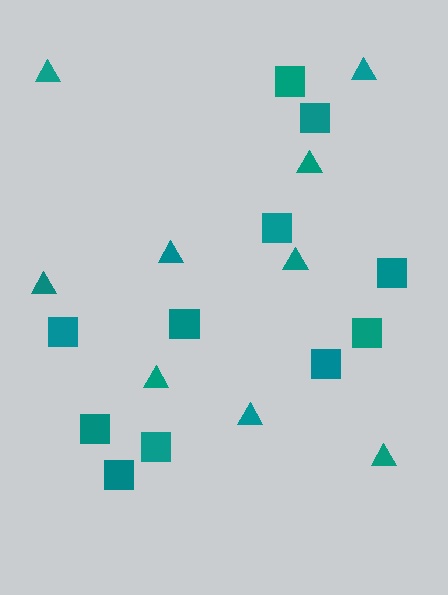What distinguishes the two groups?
There are 2 groups: one group of triangles (9) and one group of squares (11).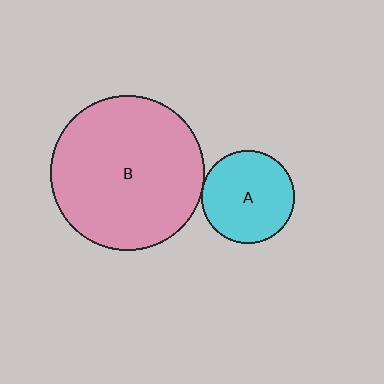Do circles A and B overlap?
Yes.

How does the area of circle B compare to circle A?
Approximately 2.8 times.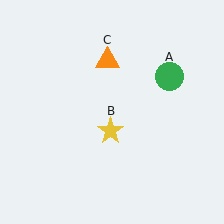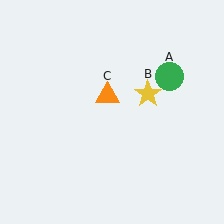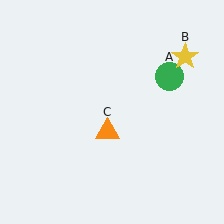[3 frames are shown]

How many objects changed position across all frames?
2 objects changed position: yellow star (object B), orange triangle (object C).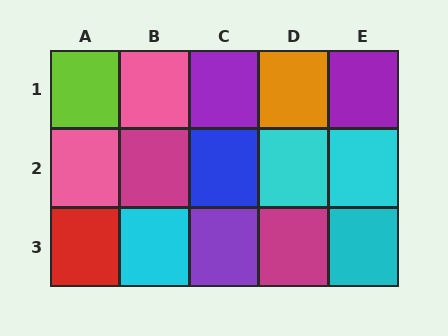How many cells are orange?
1 cell is orange.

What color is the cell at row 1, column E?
Purple.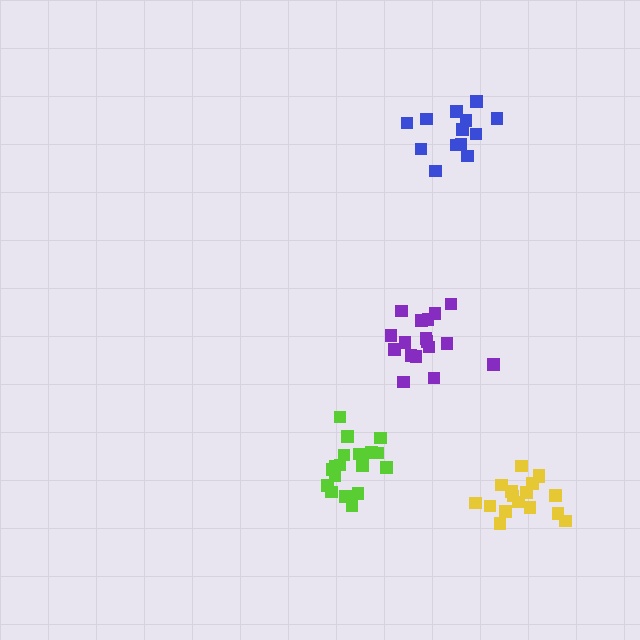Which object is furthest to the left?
The lime cluster is leftmost.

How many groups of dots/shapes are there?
There are 4 groups.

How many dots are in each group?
Group 1: 17 dots, Group 2: 17 dots, Group 3: 18 dots, Group 4: 13 dots (65 total).